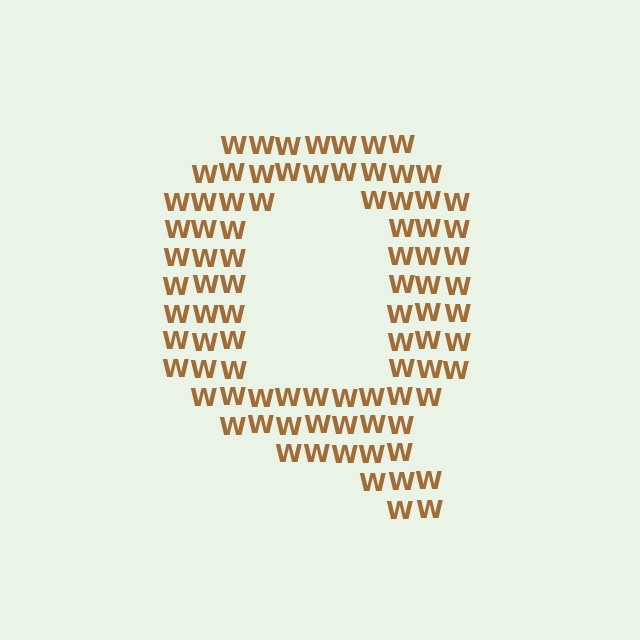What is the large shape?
The large shape is the letter Q.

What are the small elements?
The small elements are letter W's.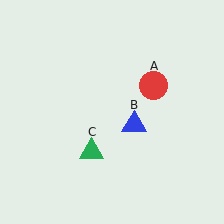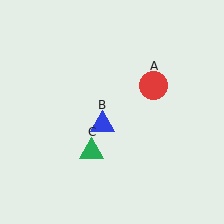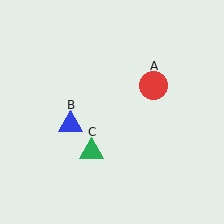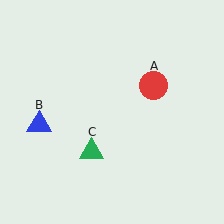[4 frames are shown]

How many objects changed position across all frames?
1 object changed position: blue triangle (object B).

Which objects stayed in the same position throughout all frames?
Red circle (object A) and green triangle (object C) remained stationary.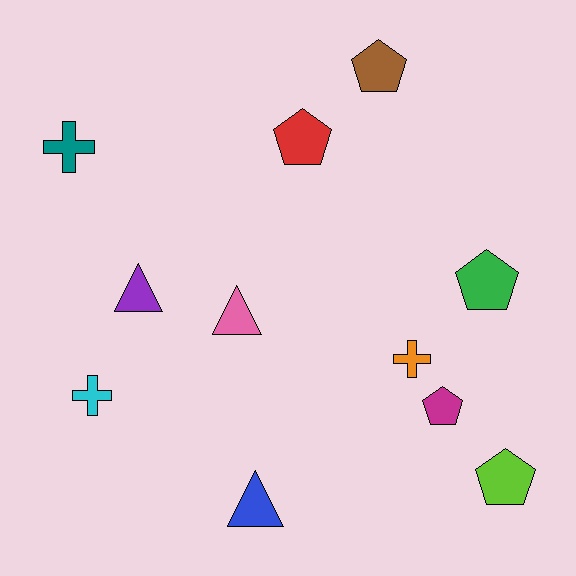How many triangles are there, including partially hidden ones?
There are 3 triangles.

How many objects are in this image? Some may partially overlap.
There are 11 objects.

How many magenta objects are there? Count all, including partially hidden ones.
There is 1 magenta object.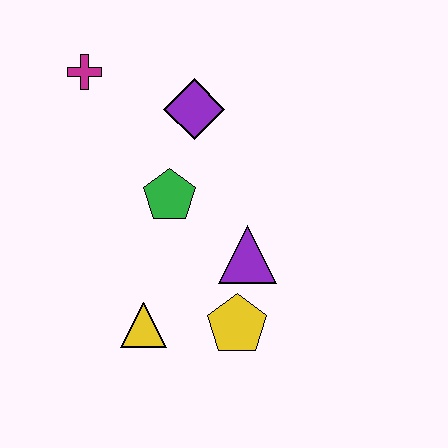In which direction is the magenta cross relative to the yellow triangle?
The magenta cross is above the yellow triangle.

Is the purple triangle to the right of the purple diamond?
Yes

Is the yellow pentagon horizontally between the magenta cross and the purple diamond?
No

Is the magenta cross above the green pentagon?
Yes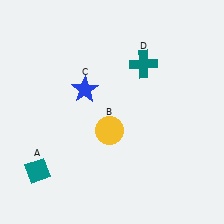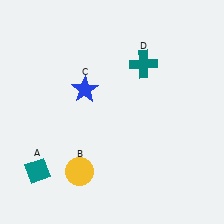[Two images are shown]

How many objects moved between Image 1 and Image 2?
1 object moved between the two images.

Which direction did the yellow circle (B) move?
The yellow circle (B) moved down.